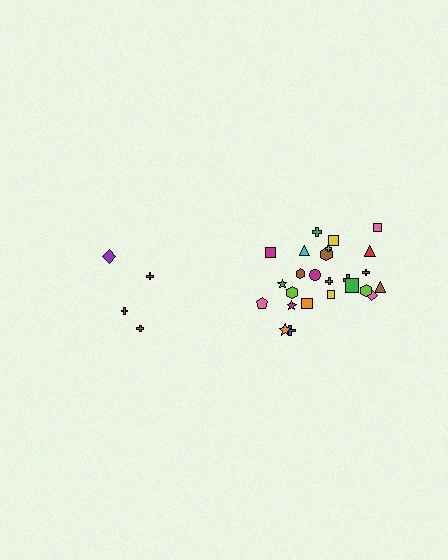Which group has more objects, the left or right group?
The right group.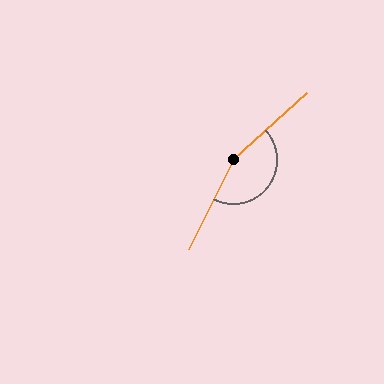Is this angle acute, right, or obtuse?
It is obtuse.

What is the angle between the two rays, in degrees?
Approximately 159 degrees.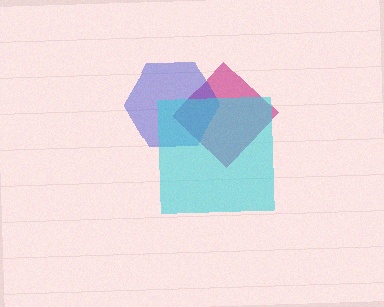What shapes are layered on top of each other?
The layered shapes are: a magenta diamond, a blue hexagon, a cyan square.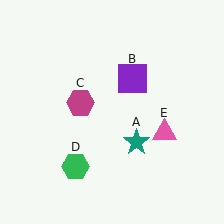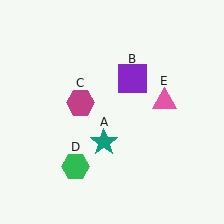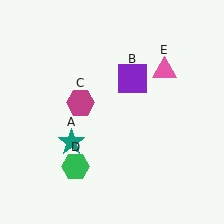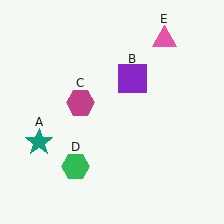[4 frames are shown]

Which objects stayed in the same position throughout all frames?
Purple square (object B) and magenta hexagon (object C) and green hexagon (object D) remained stationary.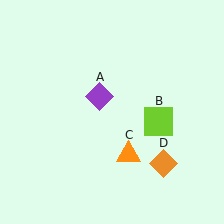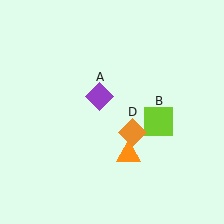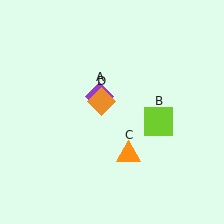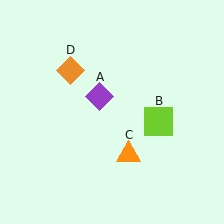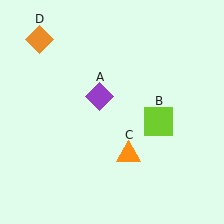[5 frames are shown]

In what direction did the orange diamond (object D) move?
The orange diamond (object D) moved up and to the left.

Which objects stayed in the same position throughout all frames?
Purple diamond (object A) and lime square (object B) and orange triangle (object C) remained stationary.